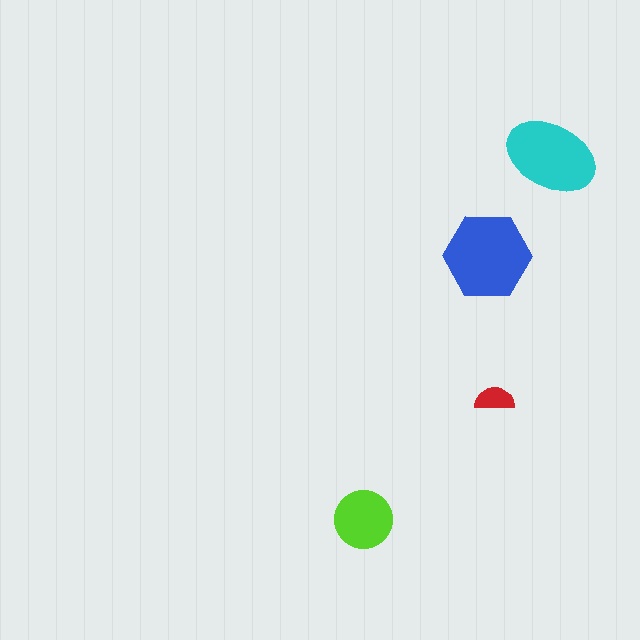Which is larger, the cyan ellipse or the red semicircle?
The cyan ellipse.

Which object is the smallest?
The red semicircle.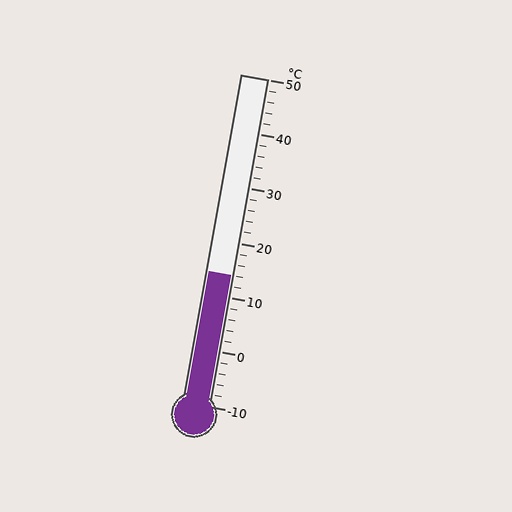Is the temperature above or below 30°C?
The temperature is below 30°C.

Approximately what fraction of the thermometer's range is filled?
The thermometer is filled to approximately 40% of its range.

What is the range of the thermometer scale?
The thermometer scale ranges from -10°C to 50°C.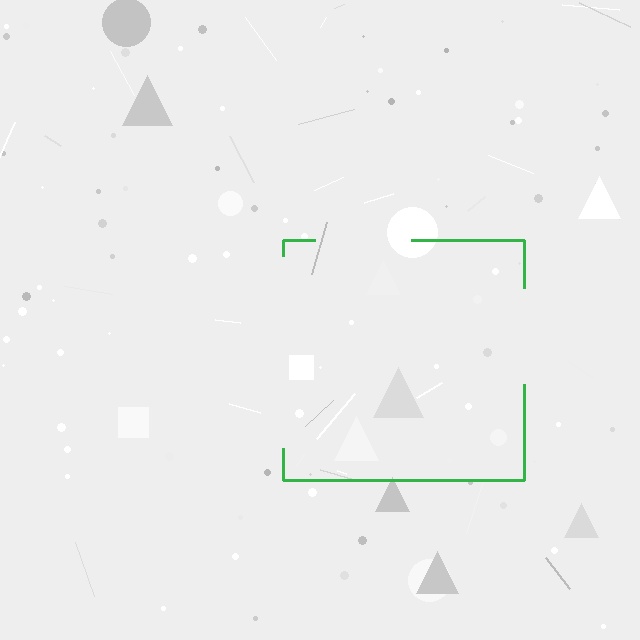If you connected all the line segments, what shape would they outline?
They would outline a square.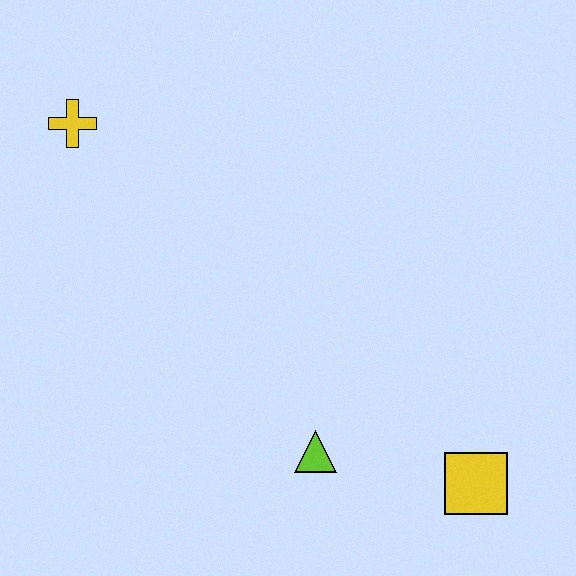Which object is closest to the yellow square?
The lime triangle is closest to the yellow square.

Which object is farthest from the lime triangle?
The yellow cross is farthest from the lime triangle.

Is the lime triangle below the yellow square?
No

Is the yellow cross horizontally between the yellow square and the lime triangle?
No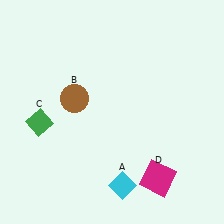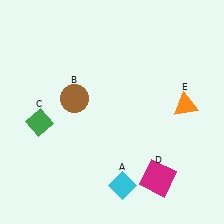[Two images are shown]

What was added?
An orange triangle (E) was added in Image 2.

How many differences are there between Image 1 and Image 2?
There is 1 difference between the two images.